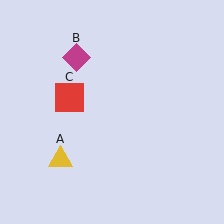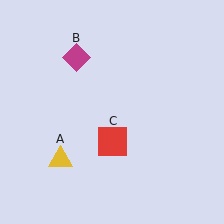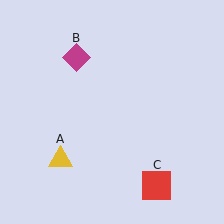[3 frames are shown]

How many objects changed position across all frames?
1 object changed position: red square (object C).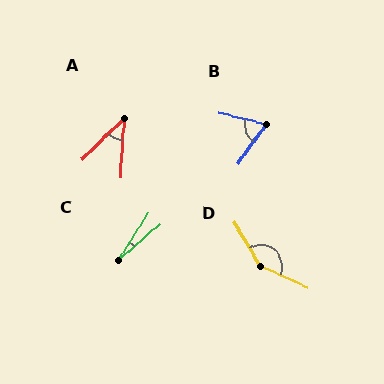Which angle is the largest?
D, at approximately 145 degrees.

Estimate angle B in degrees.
Approximately 68 degrees.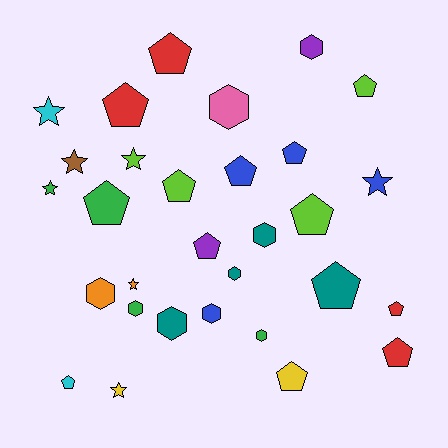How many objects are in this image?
There are 30 objects.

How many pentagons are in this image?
There are 14 pentagons.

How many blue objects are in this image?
There are 4 blue objects.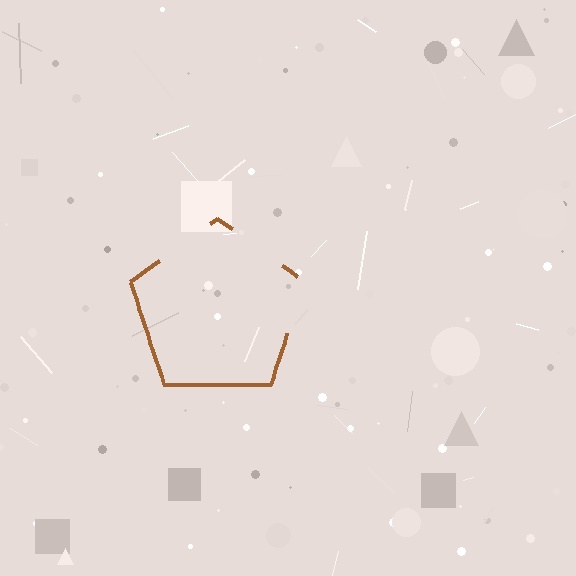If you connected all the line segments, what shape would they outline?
They would outline a pentagon.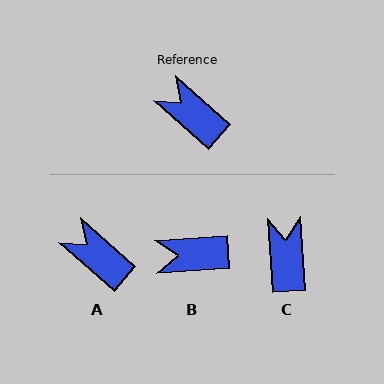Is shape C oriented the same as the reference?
No, it is off by about 45 degrees.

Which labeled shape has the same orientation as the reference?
A.